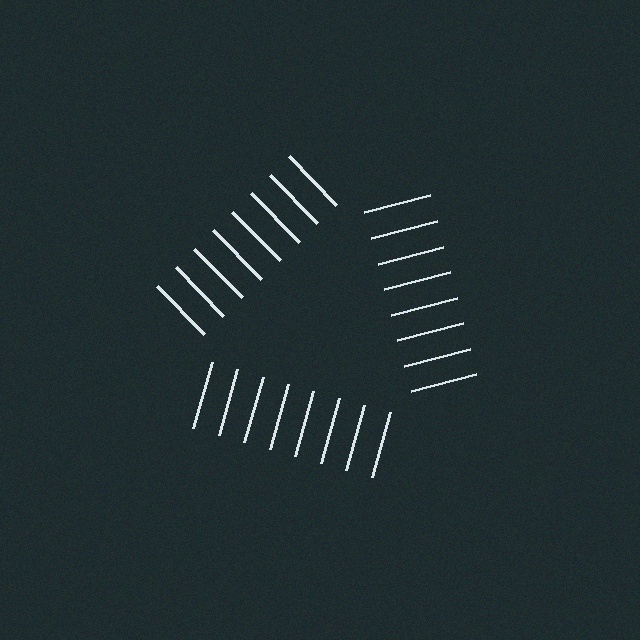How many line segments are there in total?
24 — 8 along each of the 3 edges.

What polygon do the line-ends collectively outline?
An illusory triangle — the line segments terminate on its edges but no continuous stroke is drawn.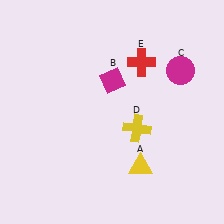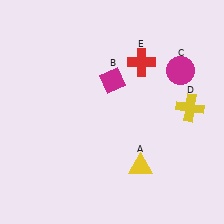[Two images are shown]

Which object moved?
The yellow cross (D) moved right.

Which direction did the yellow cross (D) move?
The yellow cross (D) moved right.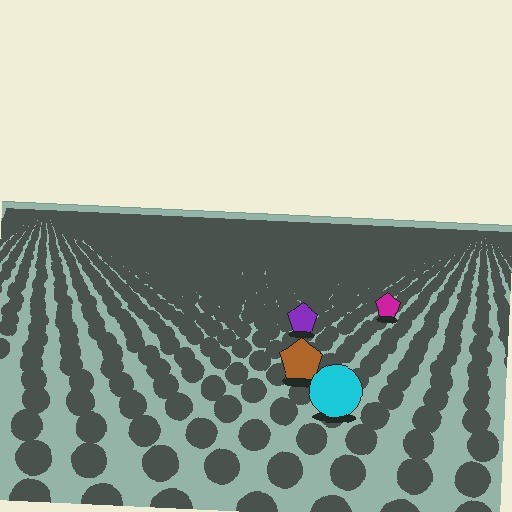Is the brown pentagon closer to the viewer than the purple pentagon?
Yes. The brown pentagon is closer — you can tell from the texture gradient: the ground texture is coarser near it.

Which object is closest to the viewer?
The cyan circle is closest. The texture marks near it are larger and more spread out.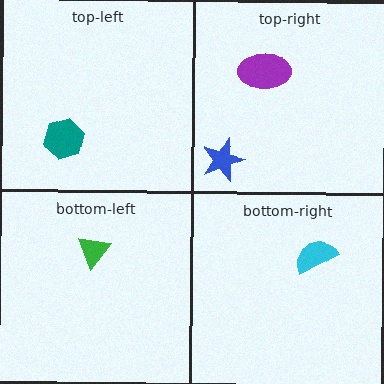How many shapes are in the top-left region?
1.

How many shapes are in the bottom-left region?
1.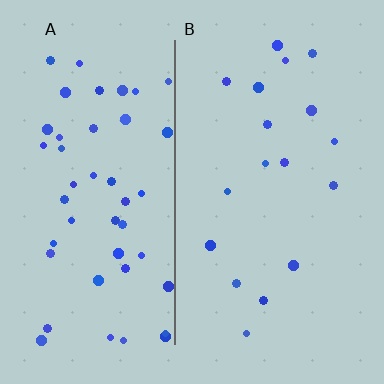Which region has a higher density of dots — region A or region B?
A (the left).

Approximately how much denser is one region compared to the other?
Approximately 2.7× — region A over region B.